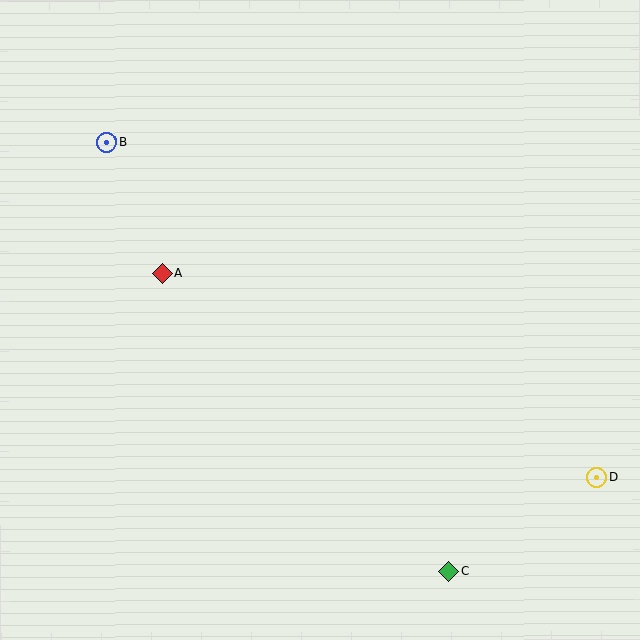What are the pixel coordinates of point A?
Point A is at (162, 274).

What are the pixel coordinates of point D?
Point D is at (597, 478).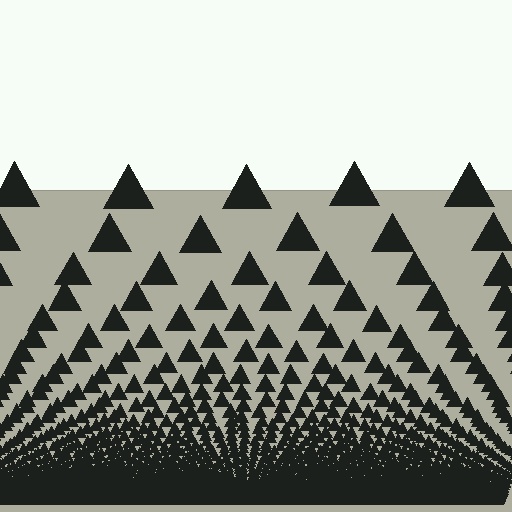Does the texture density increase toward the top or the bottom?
Density increases toward the bottom.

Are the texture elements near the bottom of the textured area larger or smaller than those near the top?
Smaller. The gradient is inverted — elements near the bottom are smaller and denser.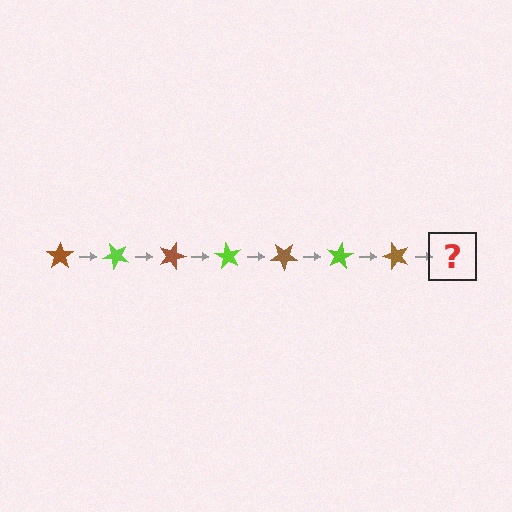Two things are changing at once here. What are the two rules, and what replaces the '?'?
The two rules are that it rotates 45 degrees each step and the color cycles through brown and lime. The '?' should be a lime star, rotated 315 degrees from the start.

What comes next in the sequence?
The next element should be a lime star, rotated 315 degrees from the start.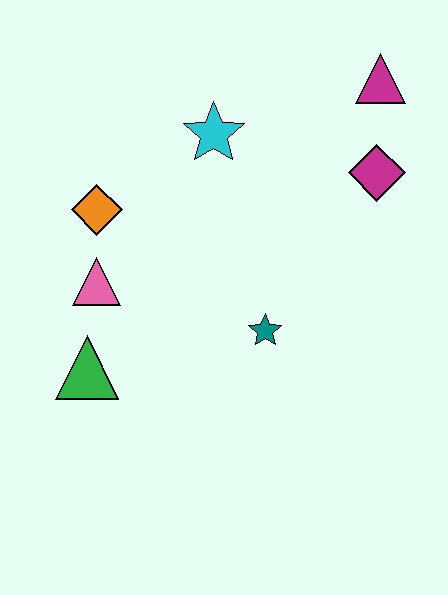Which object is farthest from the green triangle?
The magenta triangle is farthest from the green triangle.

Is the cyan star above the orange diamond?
Yes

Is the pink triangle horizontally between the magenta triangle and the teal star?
No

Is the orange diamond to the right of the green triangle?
Yes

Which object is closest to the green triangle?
The pink triangle is closest to the green triangle.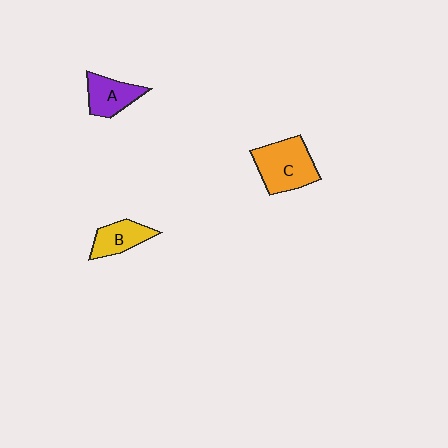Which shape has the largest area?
Shape C (orange).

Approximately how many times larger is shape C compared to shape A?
Approximately 1.5 times.